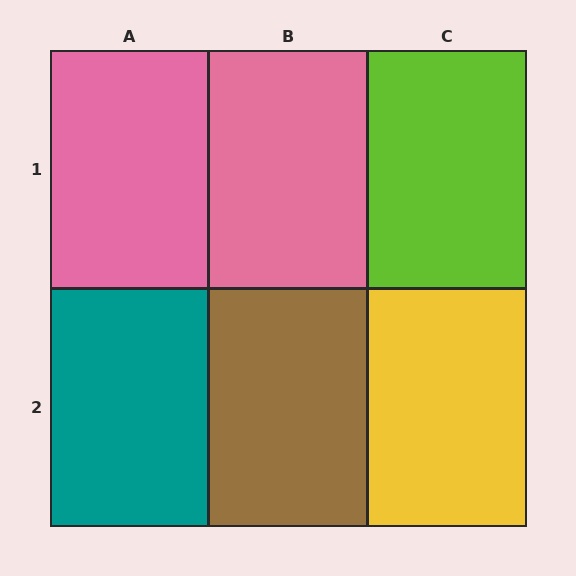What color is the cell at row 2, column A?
Teal.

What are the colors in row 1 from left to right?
Pink, pink, lime.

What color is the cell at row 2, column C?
Yellow.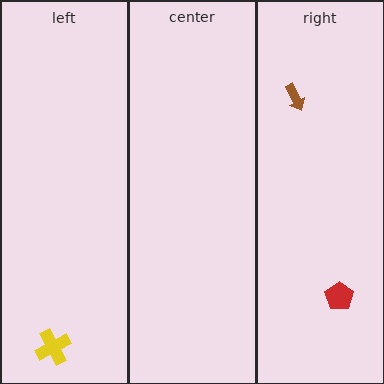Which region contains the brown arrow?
The right region.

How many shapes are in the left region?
1.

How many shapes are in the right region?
2.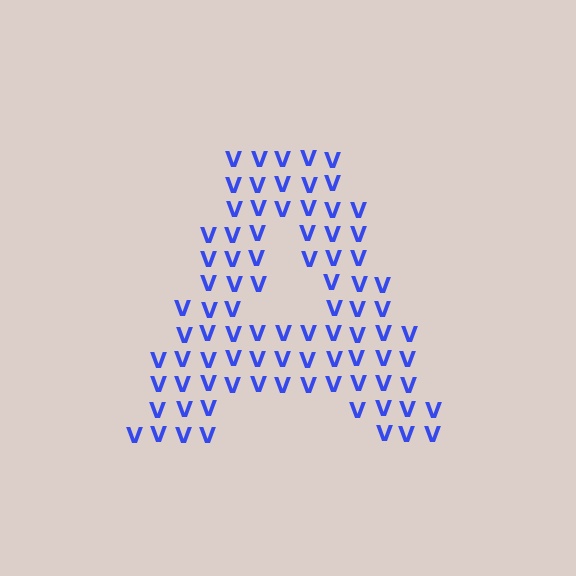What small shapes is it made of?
It is made of small letter V's.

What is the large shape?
The large shape is the letter A.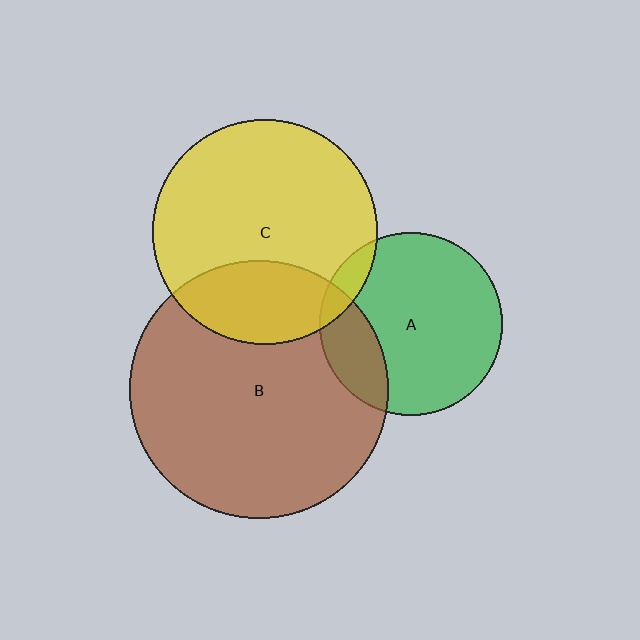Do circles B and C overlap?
Yes.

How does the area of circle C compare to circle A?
Approximately 1.5 times.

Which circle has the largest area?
Circle B (brown).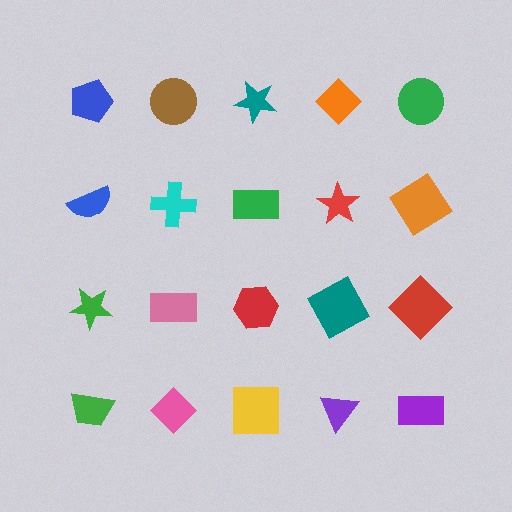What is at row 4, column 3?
A yellow square.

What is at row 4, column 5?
A purple rectangle.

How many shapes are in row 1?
5 shapes.